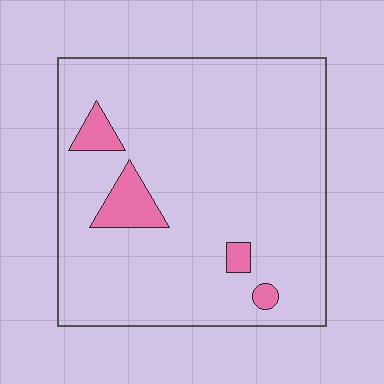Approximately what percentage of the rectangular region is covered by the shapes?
Approximately 10%.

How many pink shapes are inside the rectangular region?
4.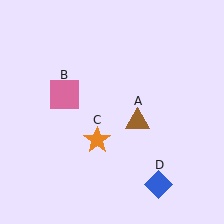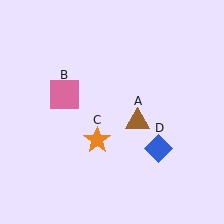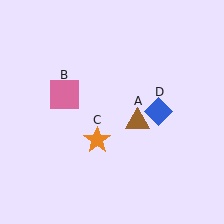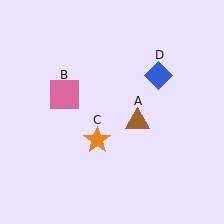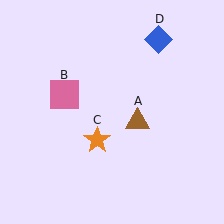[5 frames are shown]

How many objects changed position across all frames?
1 object changed position: blue diamond (object D).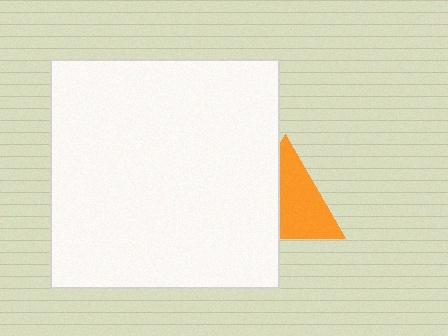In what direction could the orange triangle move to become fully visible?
The orange triangle could move right. That would shift it out from behind the white square entirely.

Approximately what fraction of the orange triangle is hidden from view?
Roughly 41% of the orange triangle is hidden behind the white square.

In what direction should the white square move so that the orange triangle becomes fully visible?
The white square should move left. That is the shortest direction to clear the overlap and leave the orange triangle fully visible.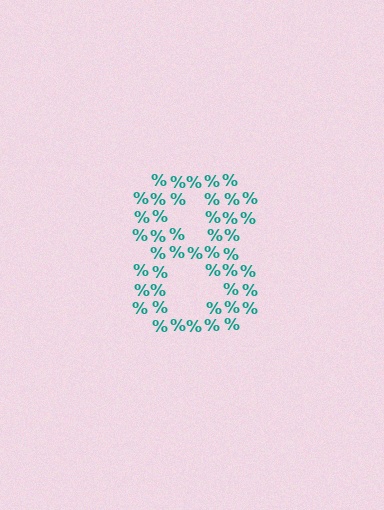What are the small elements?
The small elements are percent signs.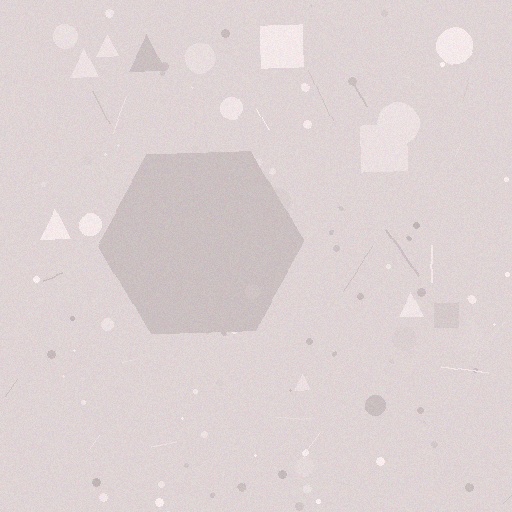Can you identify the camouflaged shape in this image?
The camouflaged shape is a hexagon.